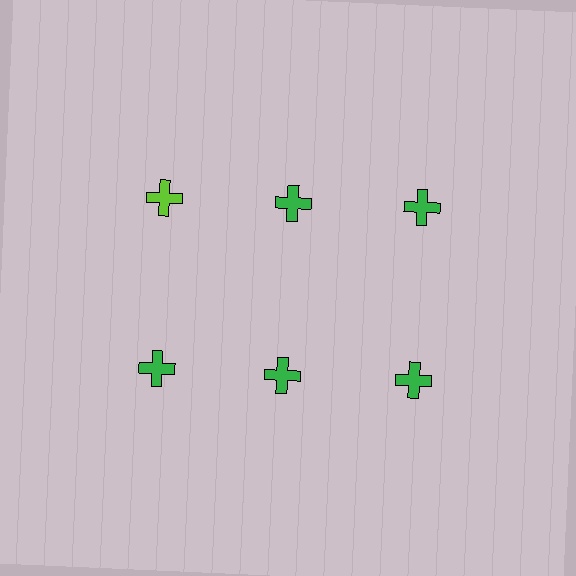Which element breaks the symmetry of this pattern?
The lime cross in the top row, leftmost column breaks the symmetry. All other shapes are green crosses.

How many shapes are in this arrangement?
There are 6 shapes arranged in a grid pattern.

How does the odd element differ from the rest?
It has a different color: lime instead of green.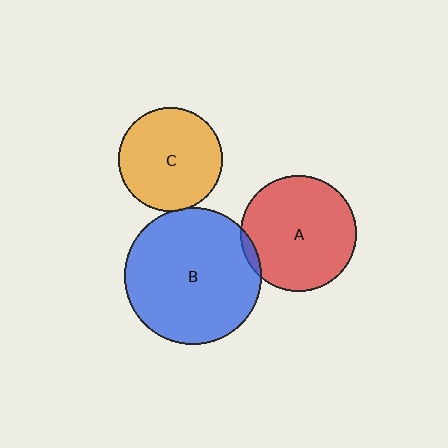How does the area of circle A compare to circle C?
Approximately 1.3 times.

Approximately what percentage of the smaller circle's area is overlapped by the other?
Approximately 5%.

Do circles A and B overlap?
Yes.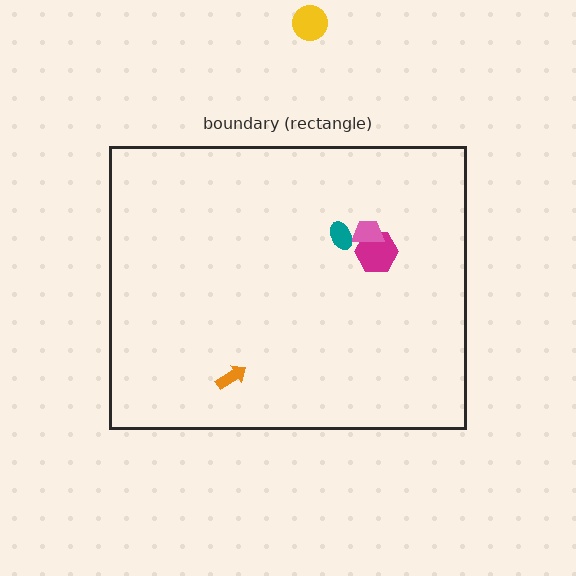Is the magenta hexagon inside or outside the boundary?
Inside.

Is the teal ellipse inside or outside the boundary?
Inside.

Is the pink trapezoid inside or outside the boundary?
Inside.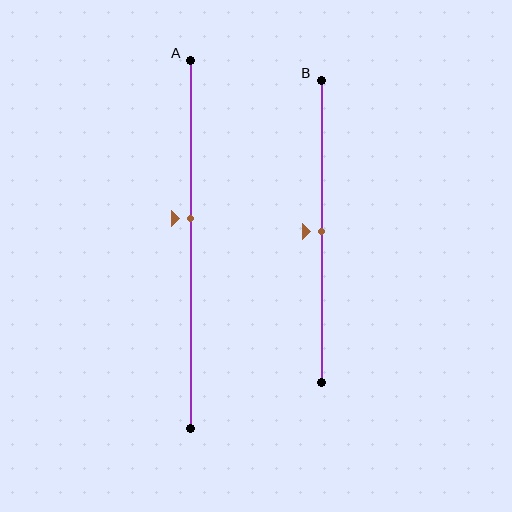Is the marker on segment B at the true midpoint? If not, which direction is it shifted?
Yes, the marker on segment B is at the true midpoint.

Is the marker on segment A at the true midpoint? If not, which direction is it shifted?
No, the marker on segment A is shifted upward by about 7% of the segment length.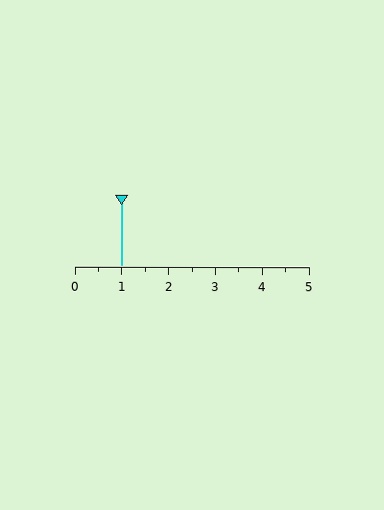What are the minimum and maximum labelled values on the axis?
The axis runs from 0 to 5.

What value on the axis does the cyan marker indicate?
The marker indicates approximately 1.